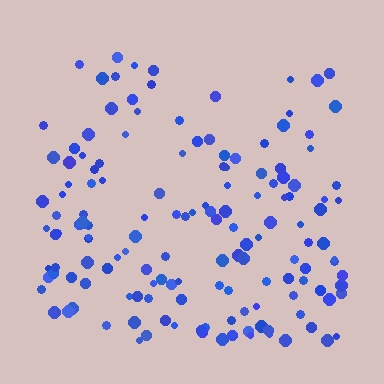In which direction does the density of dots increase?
From top to bottom, with the bottom side densest.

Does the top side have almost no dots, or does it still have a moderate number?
Still a moderate number, just noticeably fewer than the bottom.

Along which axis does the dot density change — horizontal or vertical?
Vertical.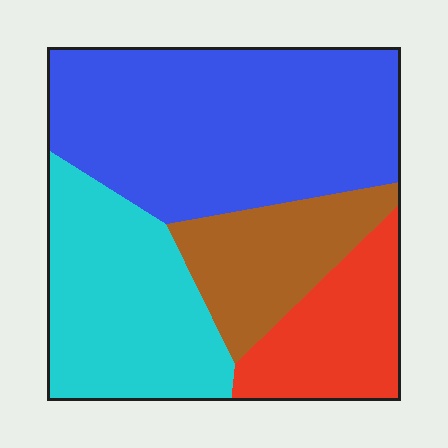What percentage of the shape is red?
Red takes up about one sixth (1/6) of the shape.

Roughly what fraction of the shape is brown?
Brown takes up about one sixth (1/6) of the shape.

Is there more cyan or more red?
Cyan.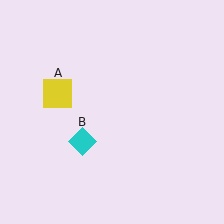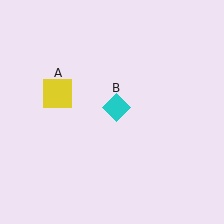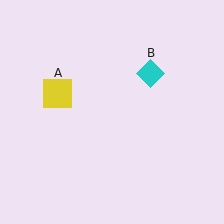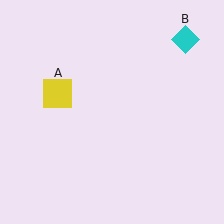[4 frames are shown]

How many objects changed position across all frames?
1 object changed position: cyan diamond (object B).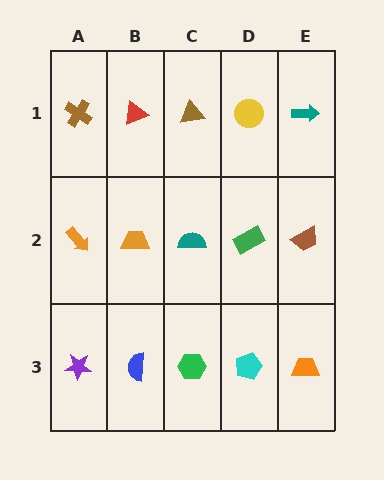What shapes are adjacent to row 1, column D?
A green rectangle (row 2, column D), a brown triangle (row 1, column C), a teal arrow (row 1, column E).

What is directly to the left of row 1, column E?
A yellow circle.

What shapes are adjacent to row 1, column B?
An orange trapezoid (row 2, column B), a brown cross (row 1, column A), a brown triangle (row 1, column C).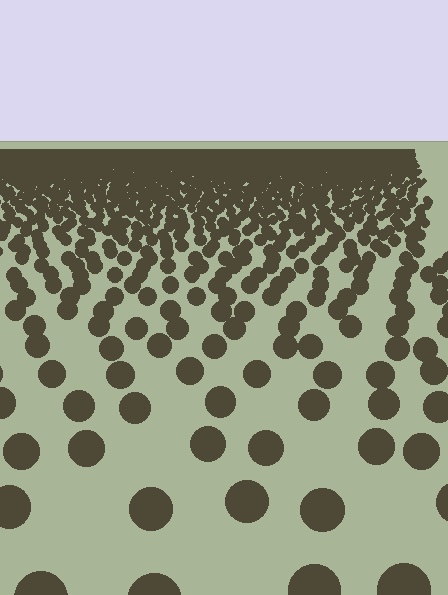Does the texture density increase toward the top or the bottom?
Density increases toward the top.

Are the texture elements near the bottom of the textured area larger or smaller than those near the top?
Larger. Near the bottom, elements are closer to the viewer and appear at a bigger on-screen size.